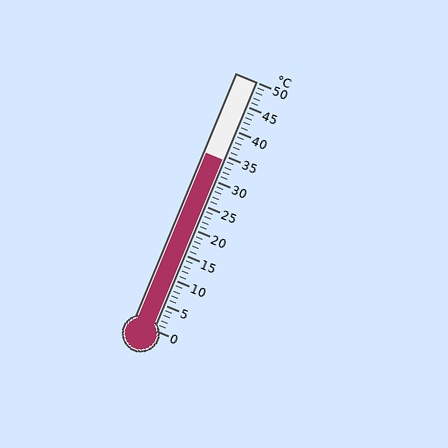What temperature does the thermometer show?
The thermometer shows approximately 34°C.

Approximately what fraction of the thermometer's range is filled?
The thermometer is filled to approximately 70% of its range.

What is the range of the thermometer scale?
The thermometer scale ranges from 0°C to 50°C.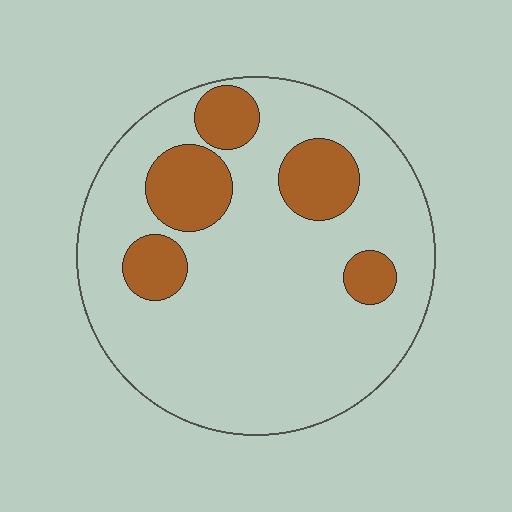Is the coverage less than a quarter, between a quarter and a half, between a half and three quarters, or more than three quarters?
Less than a quarter.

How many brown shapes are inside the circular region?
5.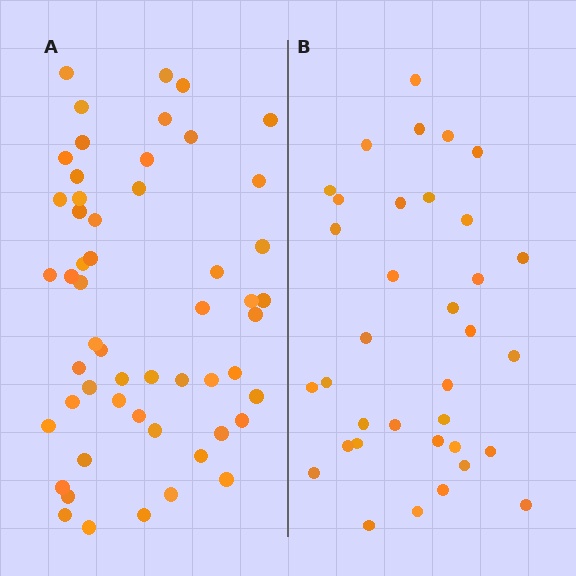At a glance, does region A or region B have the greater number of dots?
Region A (the left region) has more dots.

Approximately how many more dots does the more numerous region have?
Region A has approximately 20 more dots than region B.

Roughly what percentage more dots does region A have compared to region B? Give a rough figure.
About 55% more.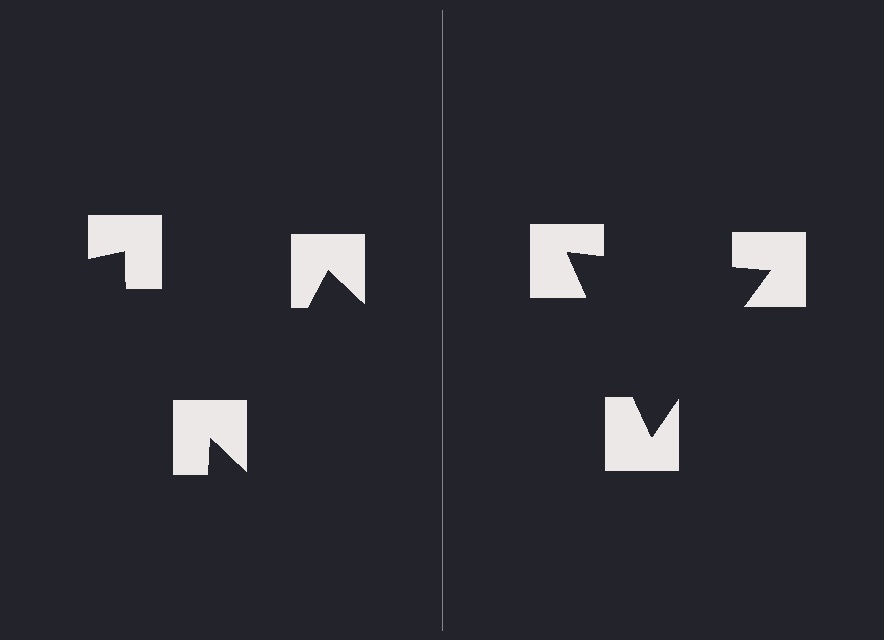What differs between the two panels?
The notched squares are positioned identically on both sides; only the wedge orientations differ. On the right they align to a triangle; on the left they are misaligned.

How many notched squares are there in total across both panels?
6 — 3 on each side.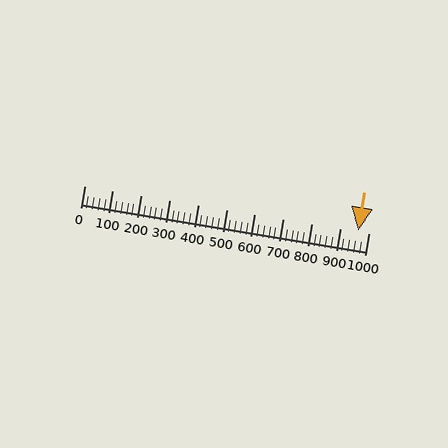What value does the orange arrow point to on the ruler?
The orange arrow points to approximately 964.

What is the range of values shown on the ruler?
The ruler shows values from 0 to 1000.